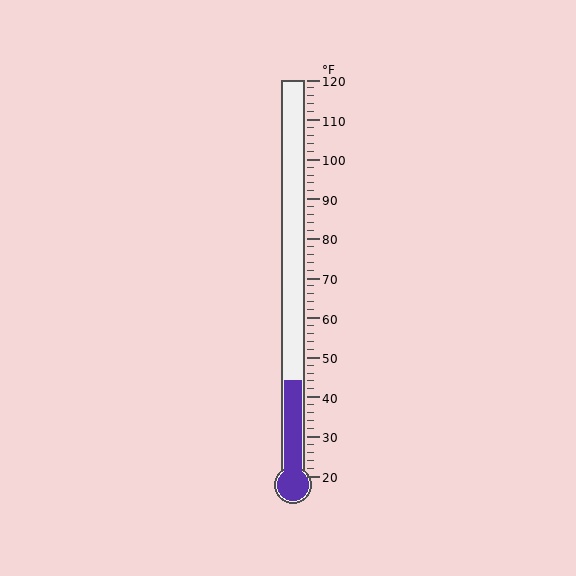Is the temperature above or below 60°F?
The temperature is below 60°F.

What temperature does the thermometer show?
The thermometer shows approximately 44°F.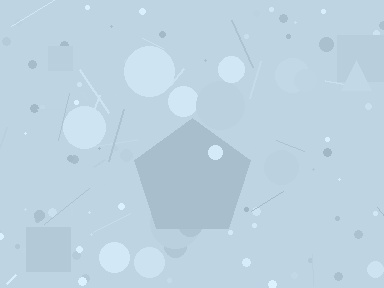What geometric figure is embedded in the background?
A pentagon is embedded in the background.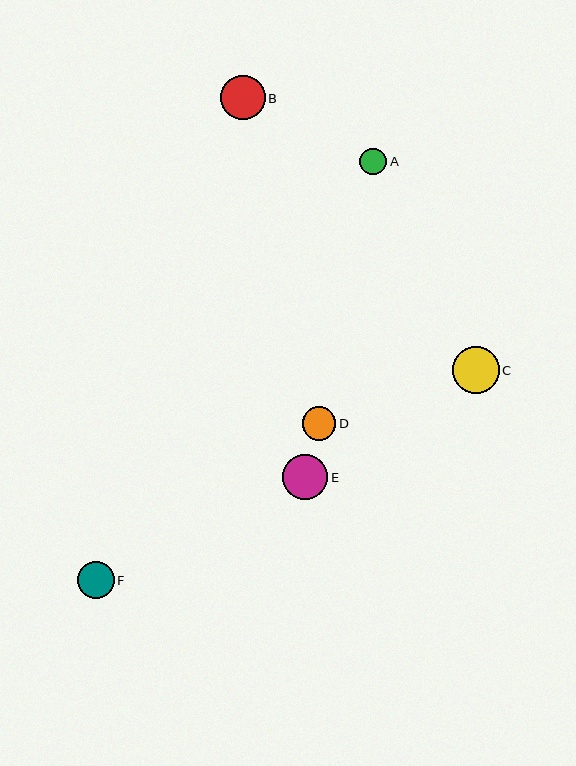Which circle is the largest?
Circle C is the largest with a size of approximately 46 pixels.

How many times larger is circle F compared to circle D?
Circle F is approximately 1.1 times the size of circle D.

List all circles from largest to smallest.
From largest to smallest: C, E, B, F, D, A.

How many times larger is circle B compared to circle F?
Circle B is approximately 1.2 times the size of circle F.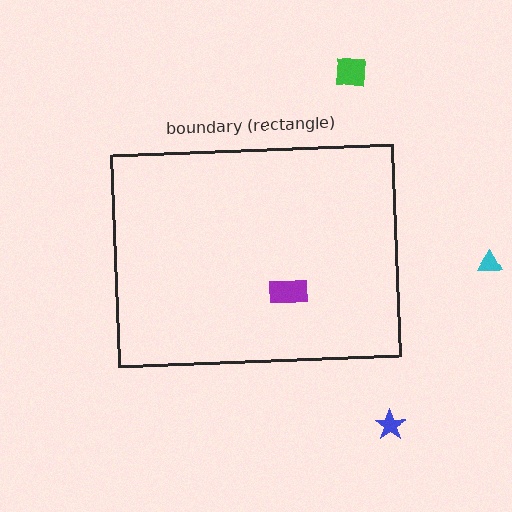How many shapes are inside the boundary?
1 inside, 3 outside.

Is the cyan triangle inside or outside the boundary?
Outside.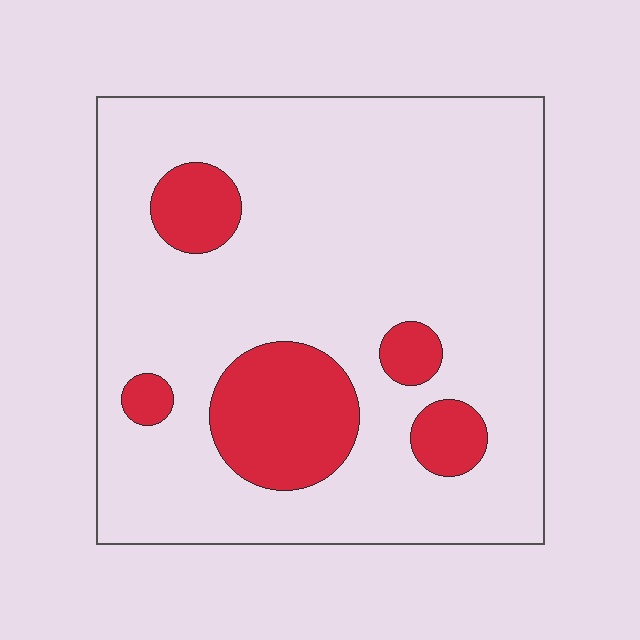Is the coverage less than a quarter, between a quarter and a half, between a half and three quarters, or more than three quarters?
Less than a quarter.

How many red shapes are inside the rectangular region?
5.